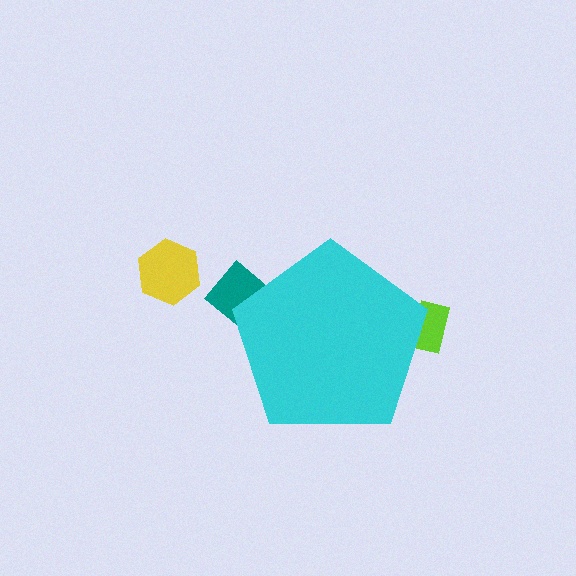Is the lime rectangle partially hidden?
Yes, the lime rectangle is partially hidden behind the cyan pentagon.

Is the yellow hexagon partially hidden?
No, the yellow hexagon is fully visible.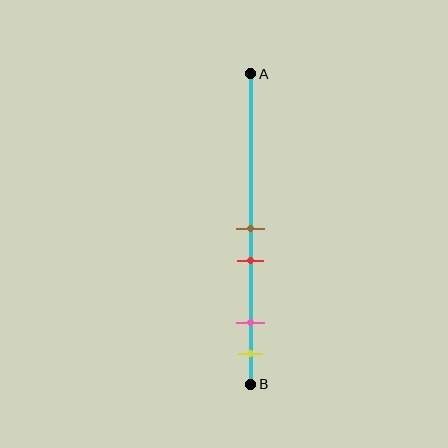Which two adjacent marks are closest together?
The brown and red marks are the closest adjacent pair.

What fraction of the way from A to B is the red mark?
The red mark is approximately 60% (0.6) of the way from A to B.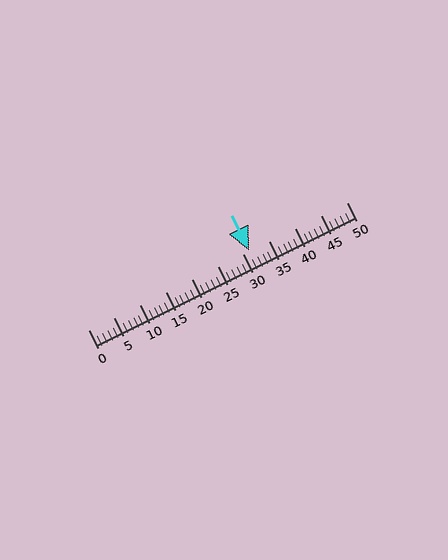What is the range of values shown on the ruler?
The ruler shows values from 0 to 50.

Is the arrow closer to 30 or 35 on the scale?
The arrow is closer to 30.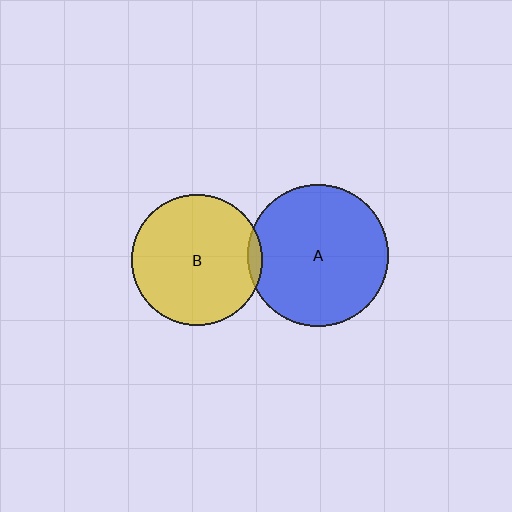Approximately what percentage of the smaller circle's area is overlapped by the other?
Approximately 5%.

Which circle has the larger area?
Circle A (blue).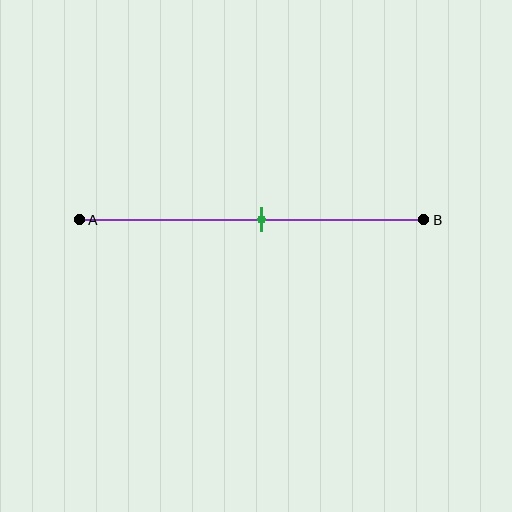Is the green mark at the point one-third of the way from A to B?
No, the mark is at about 55% from A, not at the 33% one-third point.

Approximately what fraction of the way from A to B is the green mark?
The green mark is approximately 55% of the way from A to B.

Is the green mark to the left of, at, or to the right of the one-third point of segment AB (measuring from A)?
The green mark is to the right of the one-third point of segment AB.